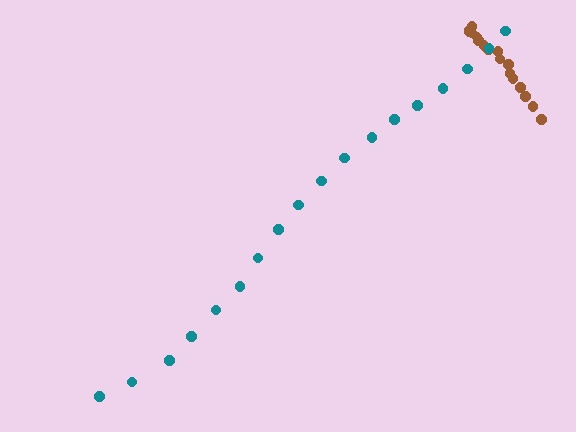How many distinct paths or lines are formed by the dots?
There are 2 distinct paths.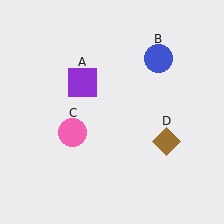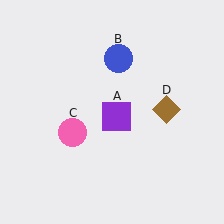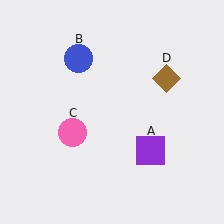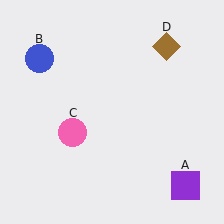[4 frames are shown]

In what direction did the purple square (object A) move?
The purple square (object A) moved down and to the right.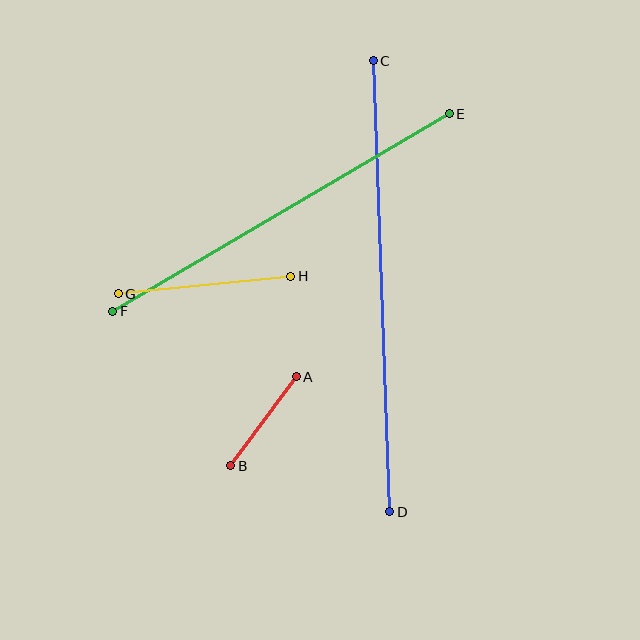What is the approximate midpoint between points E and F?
The midpoint is at approximately (281, 212) pixels.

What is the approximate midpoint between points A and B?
The midpoint is at approximately (263, 421) pixels.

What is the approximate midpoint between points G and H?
The midpoint is at approximately (205, 285) pixels.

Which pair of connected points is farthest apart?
Points C and D are farthest apart.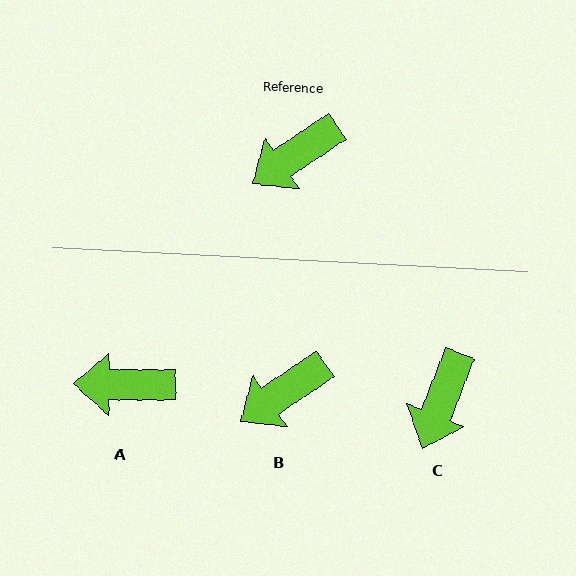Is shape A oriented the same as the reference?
No, it is off by about 34 degrees.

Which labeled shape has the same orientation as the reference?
B.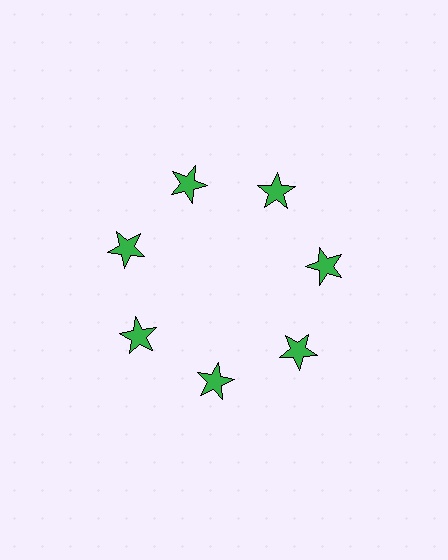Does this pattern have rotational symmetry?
Yes, this pattern has 7-fold rotational symmetry. It looks the same after rotating 51 degrees around the center.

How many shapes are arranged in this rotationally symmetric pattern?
There are 7 shapes, arranged in 7 groups of 1.